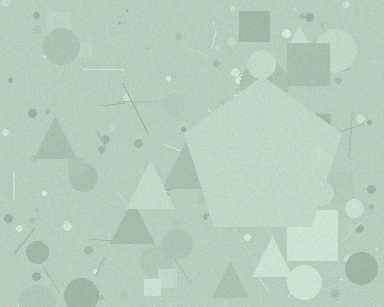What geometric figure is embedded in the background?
A pentagon is embedded in the background.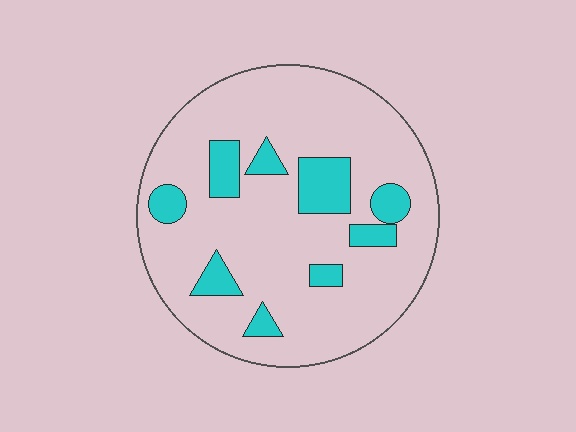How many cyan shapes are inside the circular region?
9.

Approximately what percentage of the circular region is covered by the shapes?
Approximately 15%.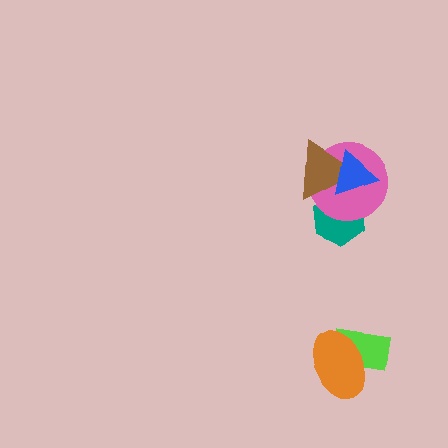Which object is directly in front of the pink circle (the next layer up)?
The brown triangle is directly in front of the pink circle.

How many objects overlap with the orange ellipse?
1 object overlaps with the orange ellipse.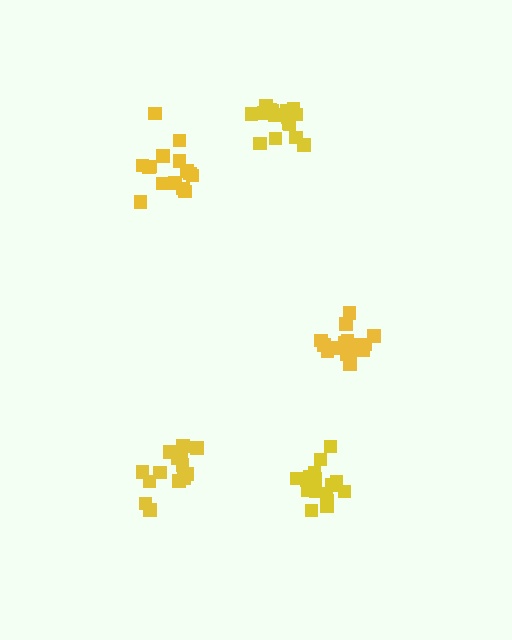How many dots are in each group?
Group 1: 15 dots, Group 2: 16 dots, Group 3: 14 dots, Group 4: 19 dots, Group 5: 17 dots (81 total).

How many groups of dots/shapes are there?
There are 5 groups.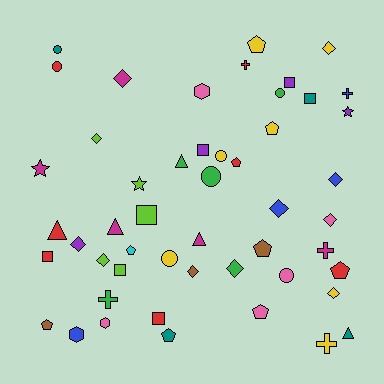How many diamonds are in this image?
There are 11 diamonds.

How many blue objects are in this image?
There are 4 blue objects.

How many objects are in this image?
There are 50 objects.